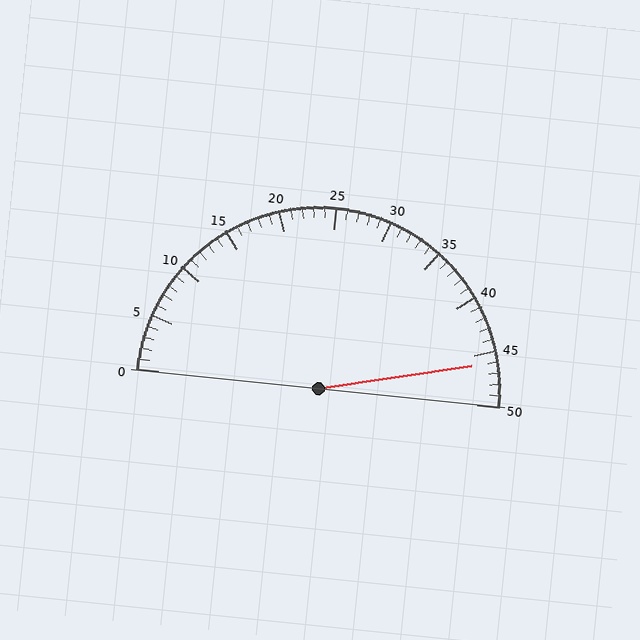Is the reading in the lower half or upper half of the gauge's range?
The reading is in the upper half of the range (0 to 50).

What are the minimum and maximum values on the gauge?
The gauge ranges from 0 to 50.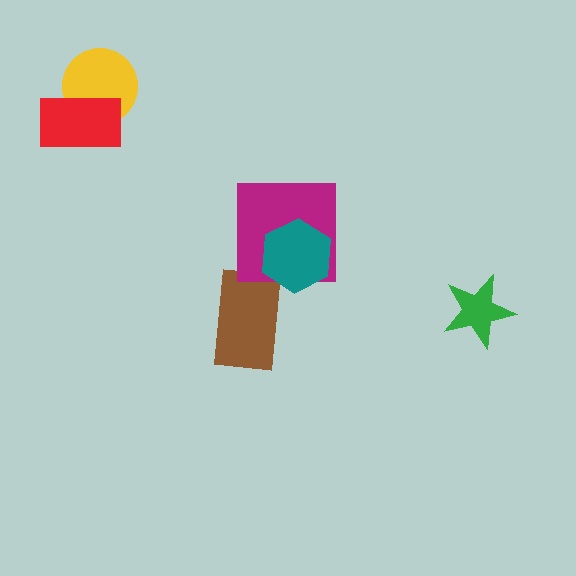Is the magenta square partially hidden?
Yes, it is partially covered by another shape.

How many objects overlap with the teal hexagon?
1 object overlaps with the teal hexagon.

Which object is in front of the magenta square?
The teal hexagon is in front of the magenta square.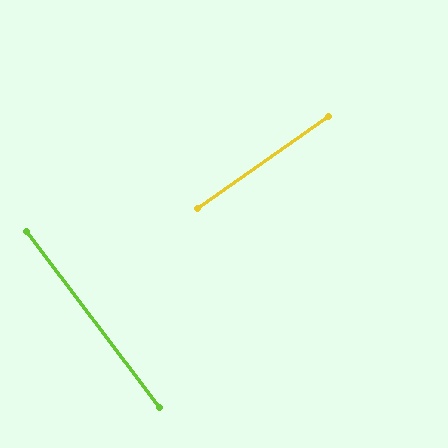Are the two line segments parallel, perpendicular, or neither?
Perpendicular — they meet at approximately 88°.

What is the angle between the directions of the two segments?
Approximately 88 degrees.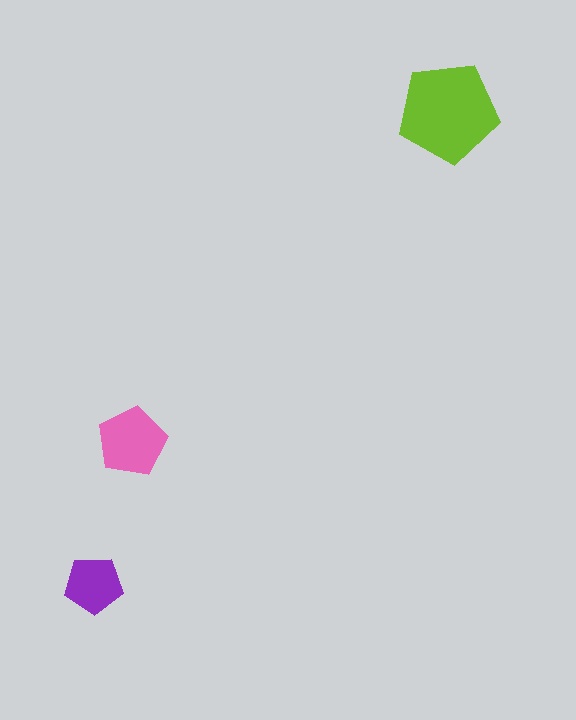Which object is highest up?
The lime pentagon is topmost.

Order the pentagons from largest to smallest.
the lime one, the pink one, the purple one.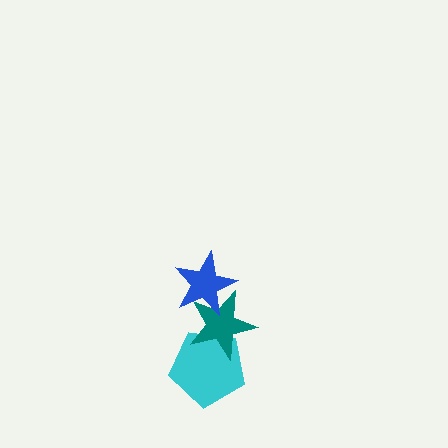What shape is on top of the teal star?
The blue star is on top of the teal star.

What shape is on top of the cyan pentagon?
The teal star is on top of the cyan pentagon.